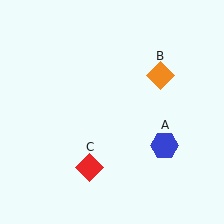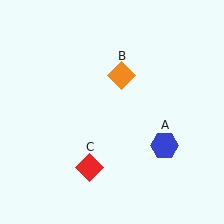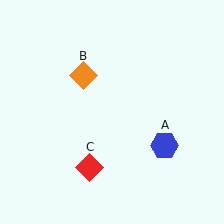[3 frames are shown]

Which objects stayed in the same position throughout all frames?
Blue hexagon (object A) and red diamond (object C) remained stationary.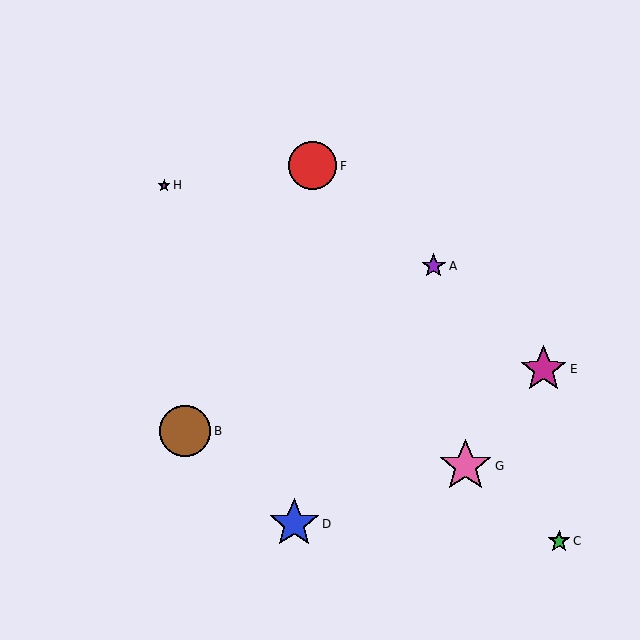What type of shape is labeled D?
Shape D is a blue star.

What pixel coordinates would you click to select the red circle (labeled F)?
Click at (313, 166) to select the red circle F.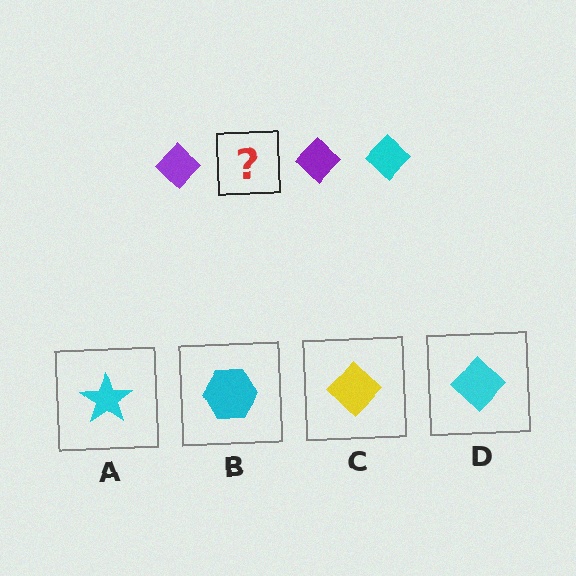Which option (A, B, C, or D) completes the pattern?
D.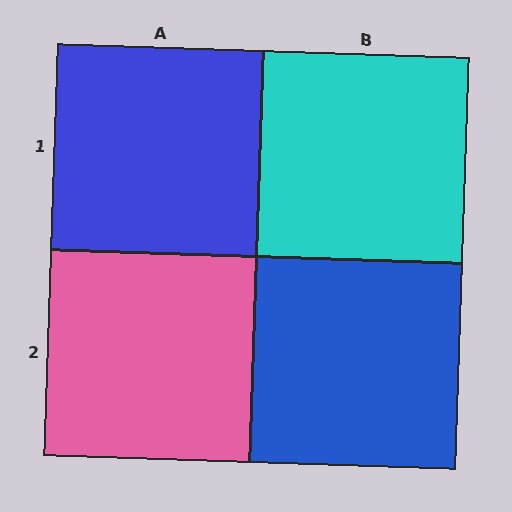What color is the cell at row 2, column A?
Pink.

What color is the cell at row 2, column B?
Blue.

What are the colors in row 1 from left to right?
Blue, cyan.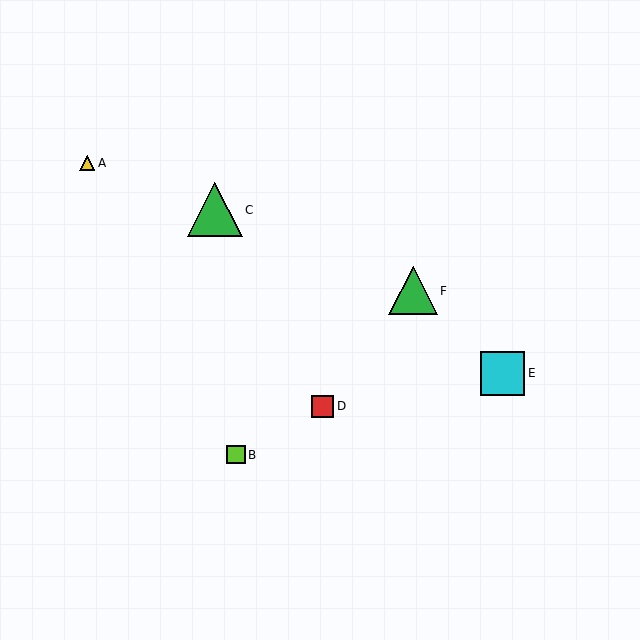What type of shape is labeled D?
Shape D is a red square.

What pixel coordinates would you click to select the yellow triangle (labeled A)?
Click at (87, 163) to select the yellow triangle A.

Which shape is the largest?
The green triangle (labeled C) is the largest.